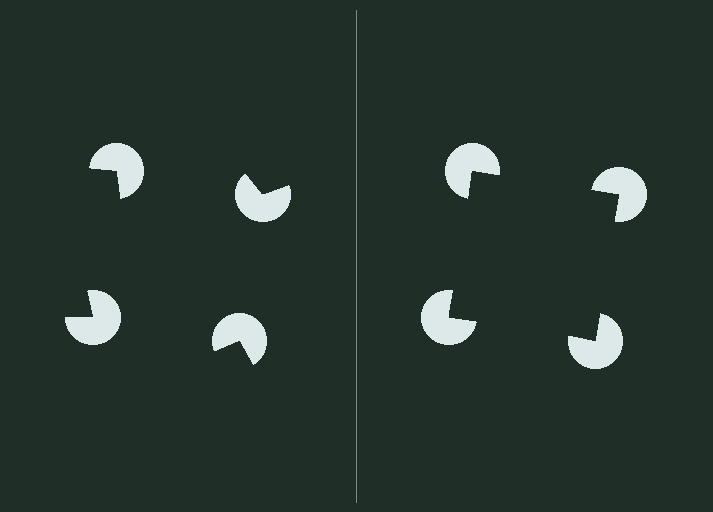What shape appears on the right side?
An illusory square.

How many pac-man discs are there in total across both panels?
8 — 4 on each side.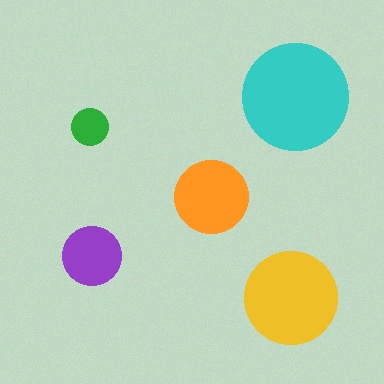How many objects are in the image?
There are 5 objects in the image.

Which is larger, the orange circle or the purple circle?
The orange one.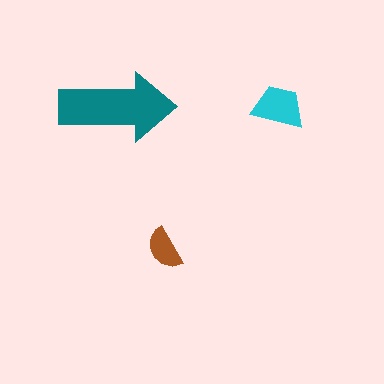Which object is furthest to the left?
The teal arrow is leftmost.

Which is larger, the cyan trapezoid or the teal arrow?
The teal arrow.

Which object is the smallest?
The brown semicircle.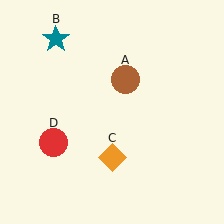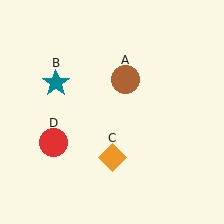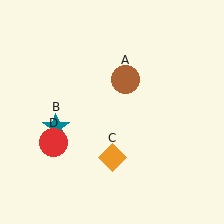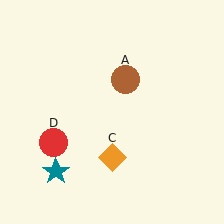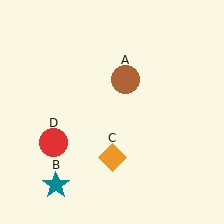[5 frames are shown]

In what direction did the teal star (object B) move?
The teal star (object B) moved down.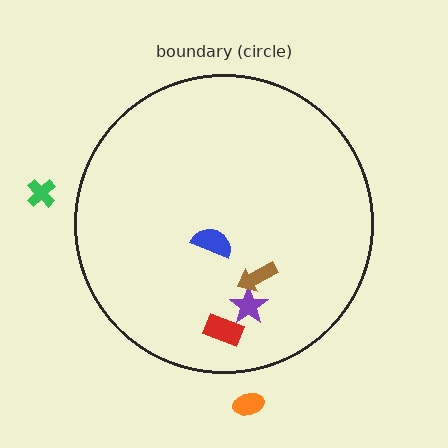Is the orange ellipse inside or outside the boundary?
Outside.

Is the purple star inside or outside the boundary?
Inside.